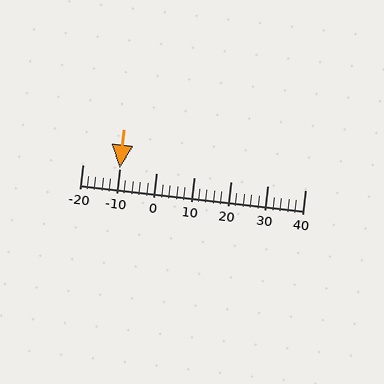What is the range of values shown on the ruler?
The ruler shows values from -20 to 40.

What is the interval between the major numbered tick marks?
The major tick marks are spaced 10 units apart.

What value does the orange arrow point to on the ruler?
The orange arrow points to approximately -10.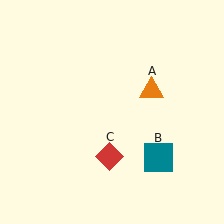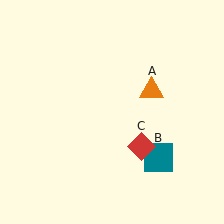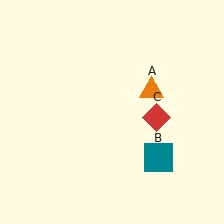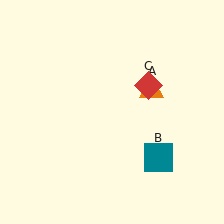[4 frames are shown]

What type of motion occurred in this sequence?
The red diamond (object C) rotated counterclockwise around the center of the scene.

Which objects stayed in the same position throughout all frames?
Orange triangle (object A) and teal square (object B) remained stationary.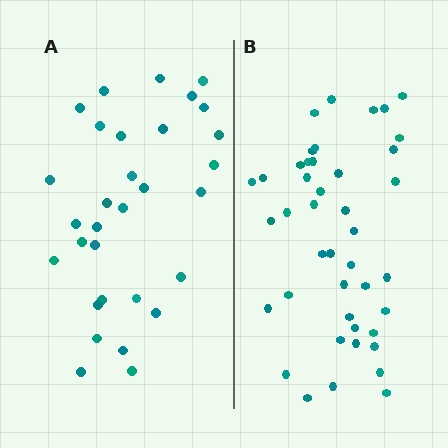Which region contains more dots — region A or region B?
Region B (the right region) has more dots.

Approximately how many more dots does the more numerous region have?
Region B has roughly 12 or so more dots than region A.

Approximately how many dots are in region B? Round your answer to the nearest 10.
About 40 dots. (The exact count is 43, which rounds to 40.)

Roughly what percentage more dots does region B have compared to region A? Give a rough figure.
About 40% more.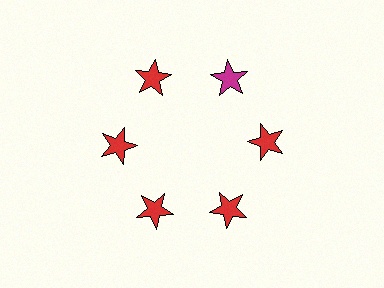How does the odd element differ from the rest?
It has a different color: magenta instead of red.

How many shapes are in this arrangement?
There are 6 shapes arranged in a ring pattern.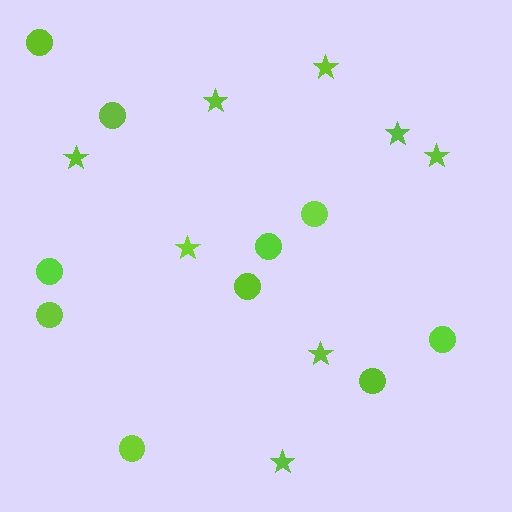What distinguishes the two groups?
There are 2 groups: one group of circles (10) and one group of stars (8).